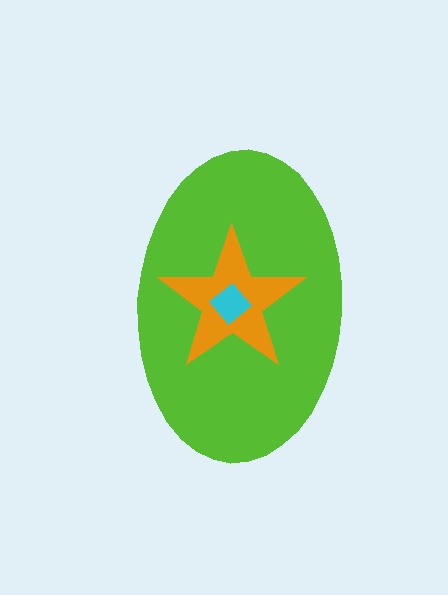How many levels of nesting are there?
3.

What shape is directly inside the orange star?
The cyan diamond.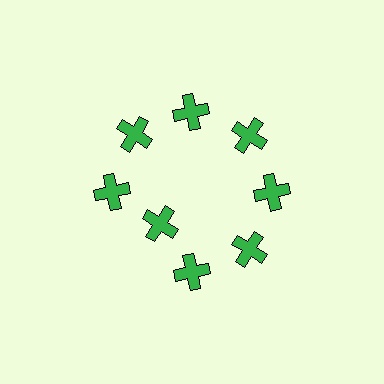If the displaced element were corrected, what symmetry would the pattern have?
It would have 8-fold rotational symmetry — the pattern would map onto itself every 45 degrees.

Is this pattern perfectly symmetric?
No. The 8 green crosses are arranged in a ring, but one element near the 8 o'clock position is pulled inward toward the center, breaking the 8-fold rotational symmetry.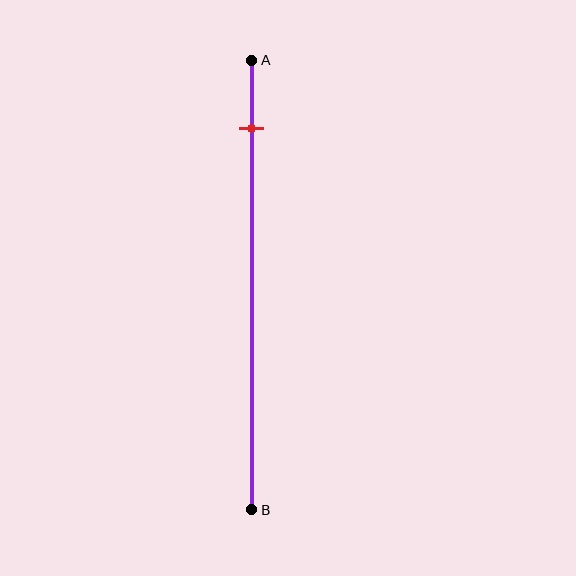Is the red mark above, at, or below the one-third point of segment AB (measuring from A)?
The red mark is above the one-third point of segment AB.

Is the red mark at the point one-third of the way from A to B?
No, the mark is at about 15% from A, not at the 33% one-third point.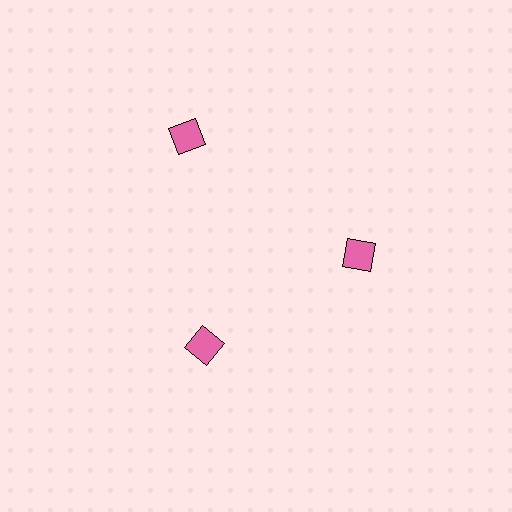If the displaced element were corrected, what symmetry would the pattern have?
It would have 3-fold rotational symmetry — the pattern would map onto itself every 120 degrees.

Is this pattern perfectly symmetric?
No. The 3 pink squares are arranged in a ring, but one element near the 11 o'clock position is pushed outward from the center, breaking the 3-fold rotational symmetry.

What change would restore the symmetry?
The symmetry would be restored by moving it inward, back onto the ring so that all 3 squares sit at equal angles and equal distance from the center.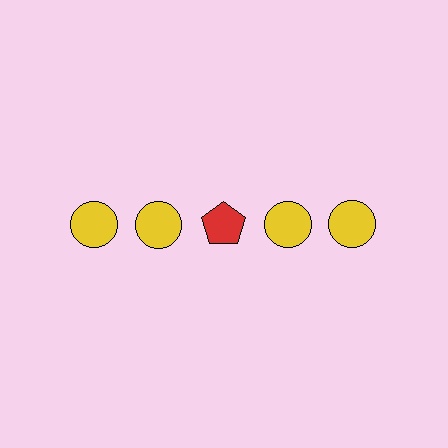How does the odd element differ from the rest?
It differs in both color (red instead of yellow) and shape (pentagon instead of circle).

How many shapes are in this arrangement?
There are 5 shapes arranged in a grid pattern.